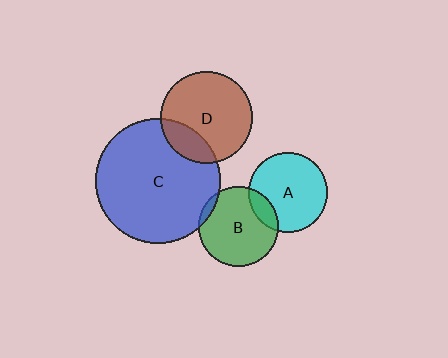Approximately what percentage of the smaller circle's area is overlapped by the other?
Approximately 20%.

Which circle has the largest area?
Circle C (blue).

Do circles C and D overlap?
Yes.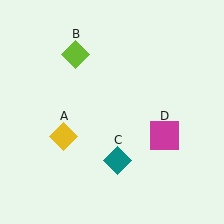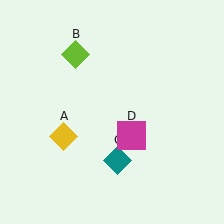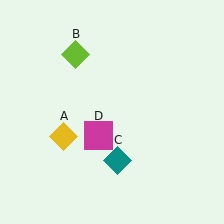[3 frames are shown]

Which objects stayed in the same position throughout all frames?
Yellow diamond (object A) and lime diamond (object B) and teal diamond (object C) remained stationary.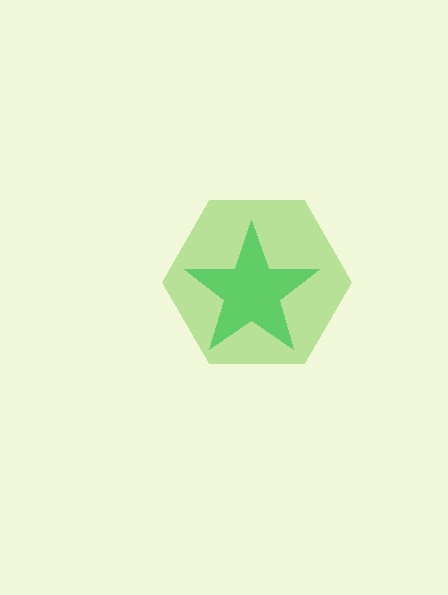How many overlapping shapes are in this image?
There are 2 overlapping shapes in the image.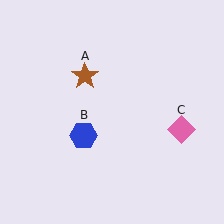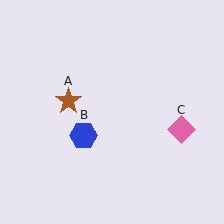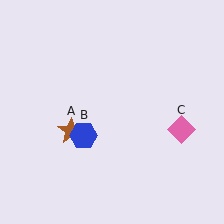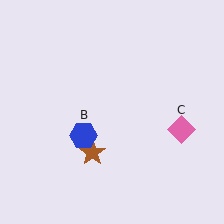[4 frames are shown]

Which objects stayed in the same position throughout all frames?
Blue hexagon (object B) and pink diamond (object C) remained stationary.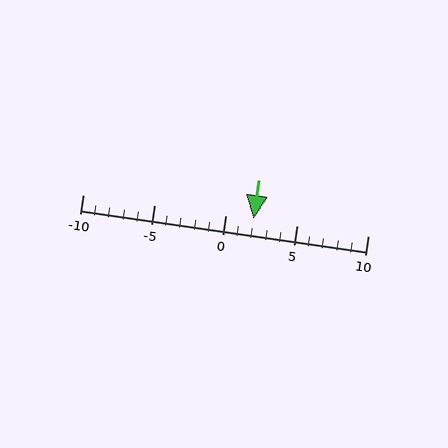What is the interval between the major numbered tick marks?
The major tick marks are spaced 5 units apart.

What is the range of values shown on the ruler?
The ruler shows values from -10 to 10.